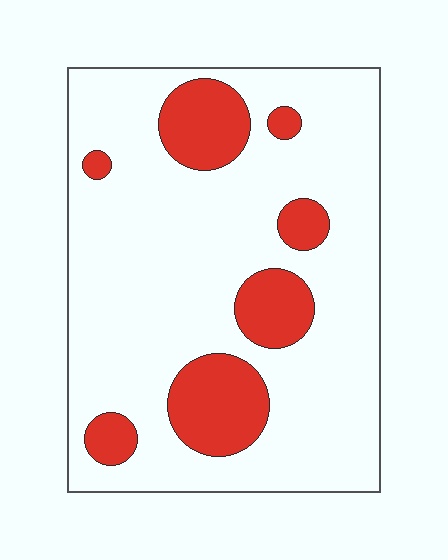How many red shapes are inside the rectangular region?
7.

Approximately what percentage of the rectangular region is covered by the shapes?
Approximately 20%.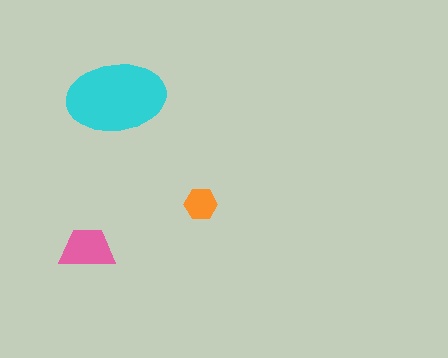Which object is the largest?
The cyan ellipse.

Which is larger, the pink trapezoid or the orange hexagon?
The pink trapezoid.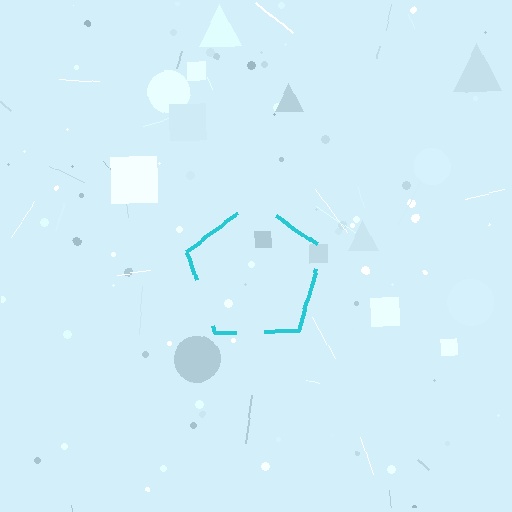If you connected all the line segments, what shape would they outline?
They would outline a pentagon.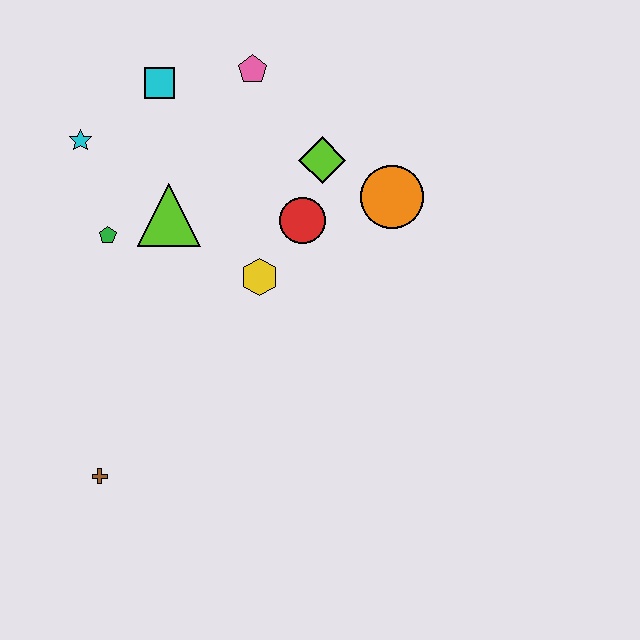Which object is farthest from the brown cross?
The pink pentagon is farthest from the brown cross.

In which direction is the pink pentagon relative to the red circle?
The pink pentagon is above the red circle.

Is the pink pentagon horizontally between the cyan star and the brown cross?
No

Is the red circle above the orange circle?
No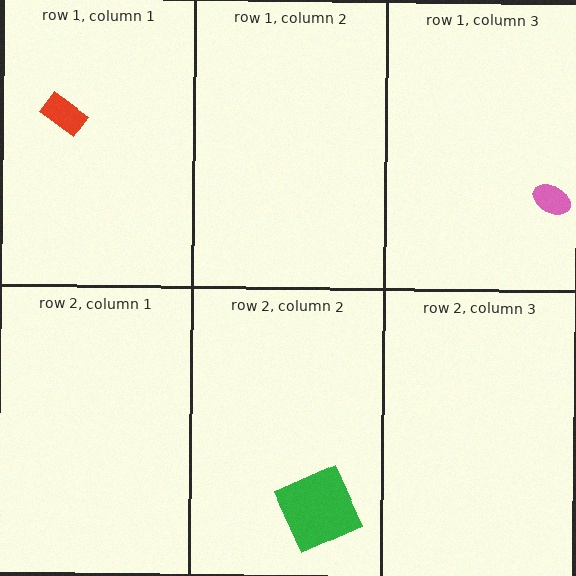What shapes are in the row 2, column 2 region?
The green square.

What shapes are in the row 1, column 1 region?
The red rectangle.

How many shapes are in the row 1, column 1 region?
1.